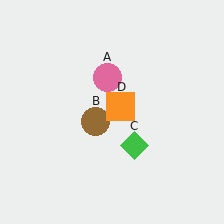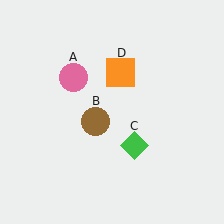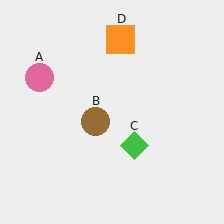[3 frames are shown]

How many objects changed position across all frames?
2 objects changed position: pink circle (object A), orange square (object D).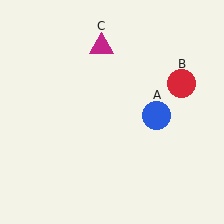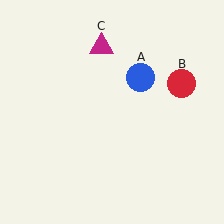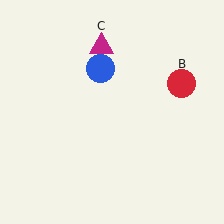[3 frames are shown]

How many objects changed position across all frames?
1 object changed position: blue circle (object A).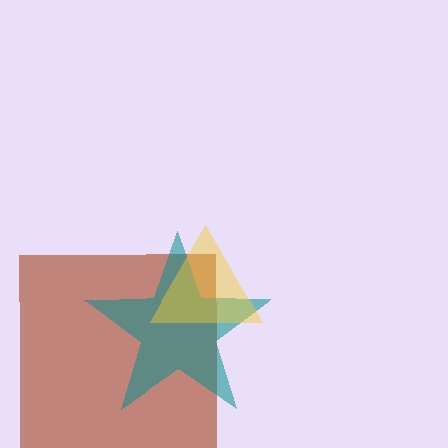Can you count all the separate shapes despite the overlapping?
Yes, there are 3 separate shapes.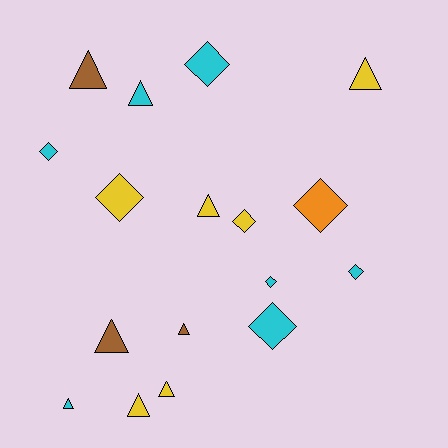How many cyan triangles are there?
There are 2 cyan triangles.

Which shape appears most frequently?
Triangle, with 9 objects.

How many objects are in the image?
There are 17 objects.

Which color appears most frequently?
Cyan, with 7 objects.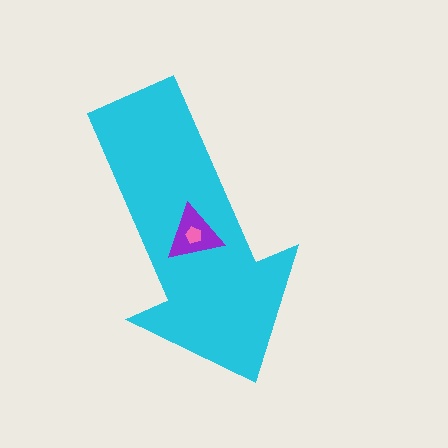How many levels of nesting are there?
3.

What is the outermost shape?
The cyan arrow.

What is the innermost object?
The pink pentagon.